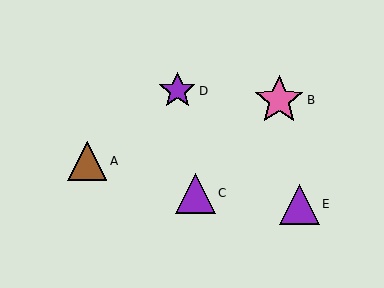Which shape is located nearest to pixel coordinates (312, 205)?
The purple triangle (labeled E) at (299, 204) is nearest to that location.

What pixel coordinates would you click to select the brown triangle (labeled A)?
Click at (87, 161) to select the brown triangle A.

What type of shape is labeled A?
Shape A is a brown triangle.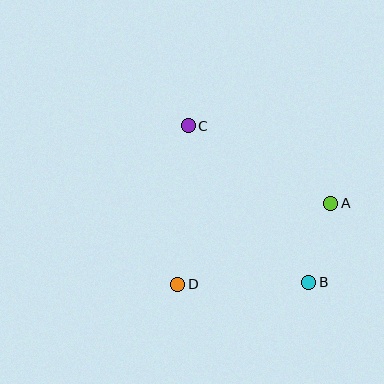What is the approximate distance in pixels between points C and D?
The distance between C and D is approximately 159 pixels.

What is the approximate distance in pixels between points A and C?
The distance between A and C is approximately 162 pixels.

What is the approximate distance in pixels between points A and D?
The distance between A and D is approximately 173 pixels.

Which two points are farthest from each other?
Points B and C are farthest from each other.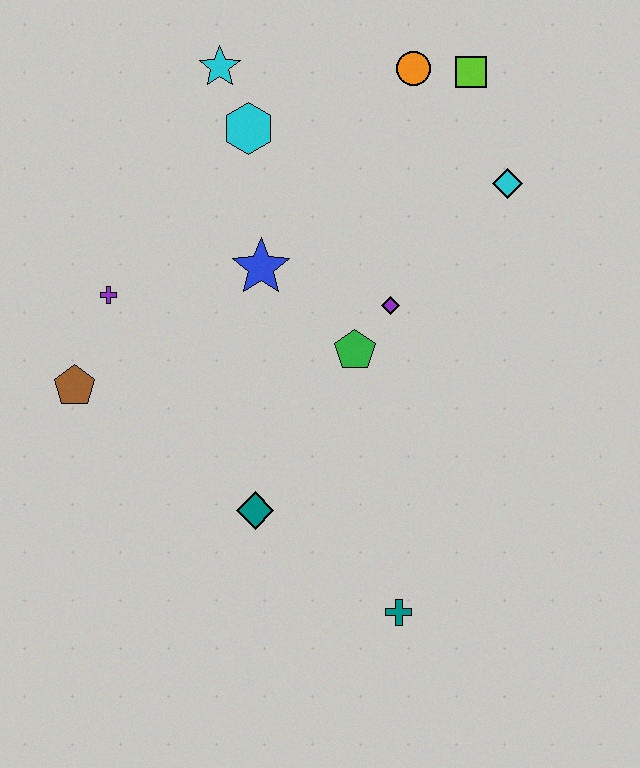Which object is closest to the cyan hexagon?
The cyan star is closest to the cyan hexagon.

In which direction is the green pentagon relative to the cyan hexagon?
The green pentagon is below the cyan hexagon.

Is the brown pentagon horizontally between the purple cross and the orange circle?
No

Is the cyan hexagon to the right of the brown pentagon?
Yes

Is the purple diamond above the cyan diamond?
No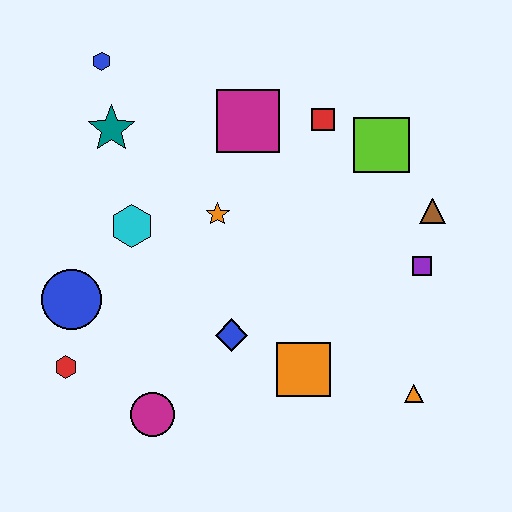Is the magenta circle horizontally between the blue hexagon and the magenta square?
Yes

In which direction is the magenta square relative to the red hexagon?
The magenta square is above the red hexagon.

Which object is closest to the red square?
The lime square is closest to the red square.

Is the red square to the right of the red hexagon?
Yes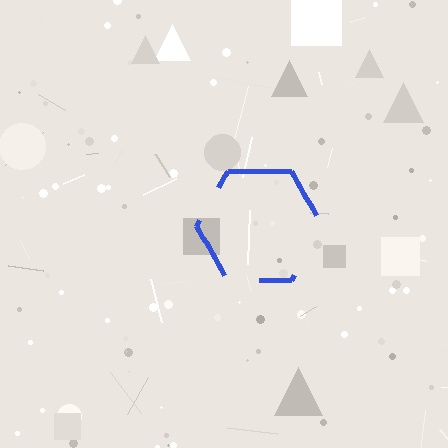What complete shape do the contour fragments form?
The contour fragments form a hexagon.